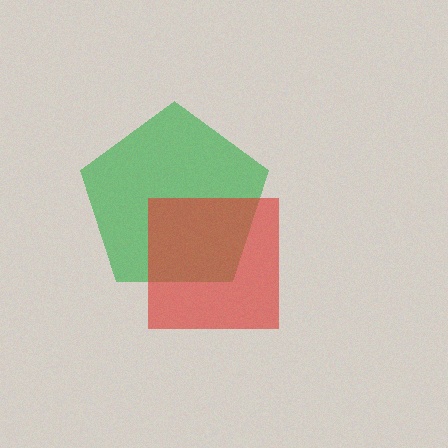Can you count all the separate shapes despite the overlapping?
Yes, there are 2 separate shapes.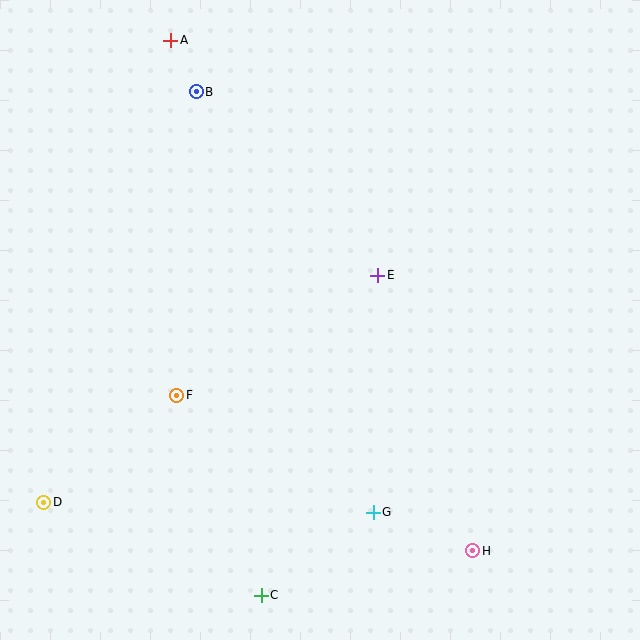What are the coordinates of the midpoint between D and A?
The midpoint between D and A is at (107, 271).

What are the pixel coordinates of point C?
Point C is at (261, 595).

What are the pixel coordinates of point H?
Point H is at (473, 551).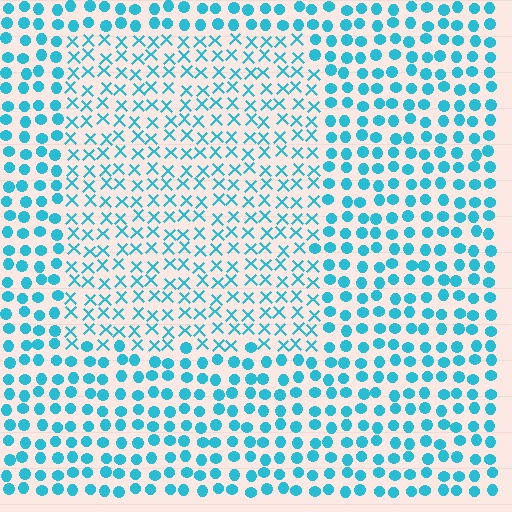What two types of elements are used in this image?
The image uses X marks inside the rectangle region and circles outside it.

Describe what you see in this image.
The image is filled with small cyan elements arranged in a uniform grid. A rectangle-shaped region contains X marks, while the surrounding area contains circles. The boundary is defined purely by the change in element shape.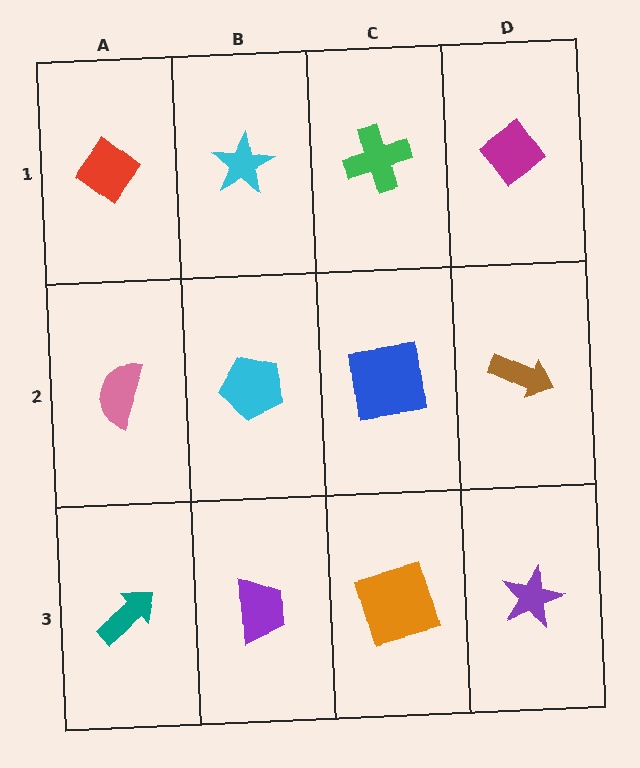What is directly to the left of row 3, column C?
A purple trapezoid.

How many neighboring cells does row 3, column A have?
2.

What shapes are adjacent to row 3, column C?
A blue square (row 2, column C), a purple trapezoid (row 3, column B), a purple star (row 3, column D).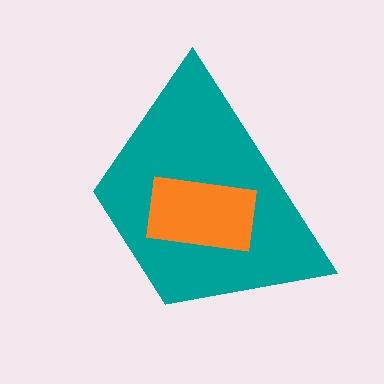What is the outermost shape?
The teal trapezoid.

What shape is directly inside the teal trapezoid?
The orange rectangle.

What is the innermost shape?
The orange rectangle.